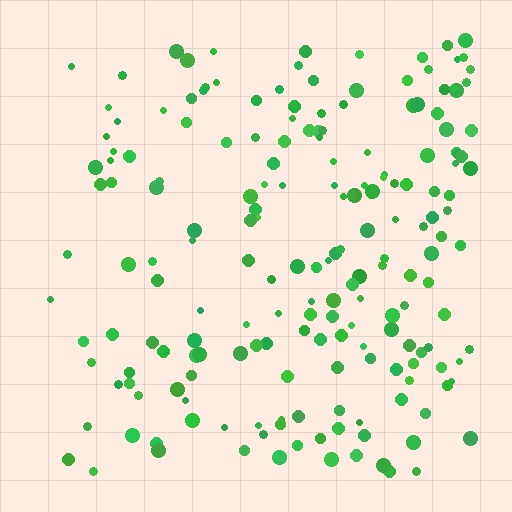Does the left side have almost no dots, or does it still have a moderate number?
Still a moderate number, just noticeably fewer than the right.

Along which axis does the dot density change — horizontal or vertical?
Horizontal.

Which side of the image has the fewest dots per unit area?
The left.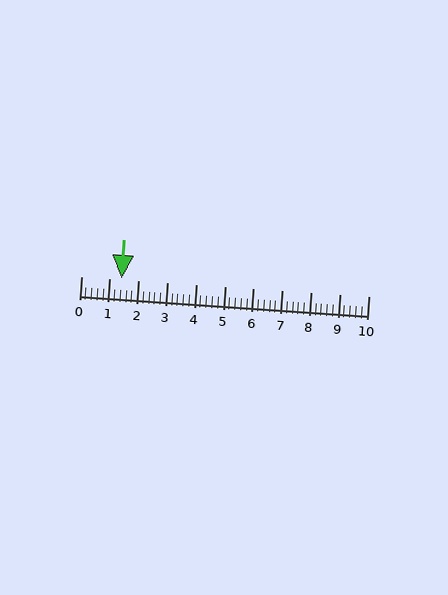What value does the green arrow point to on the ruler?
The green arrow points to approximately 1.4.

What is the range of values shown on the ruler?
The ruler shows values from 0 to 10.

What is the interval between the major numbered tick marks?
The major tick marks are spaced 1 units apart.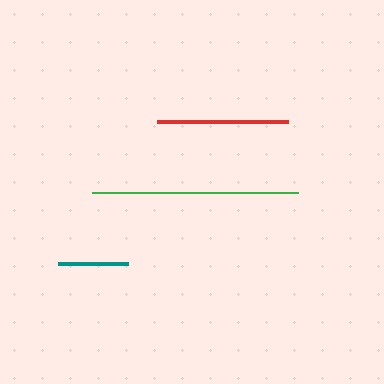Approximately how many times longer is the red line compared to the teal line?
The red line is approximately 1.9 times the length of the teal line.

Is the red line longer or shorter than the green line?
The green line is longer than the red line.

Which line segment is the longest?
The green line is the longest at approximately 207 pixels.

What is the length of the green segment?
The green segment is approximately 207 pixels long.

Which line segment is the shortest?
The teal line is the shortest at approximately 70 pixels.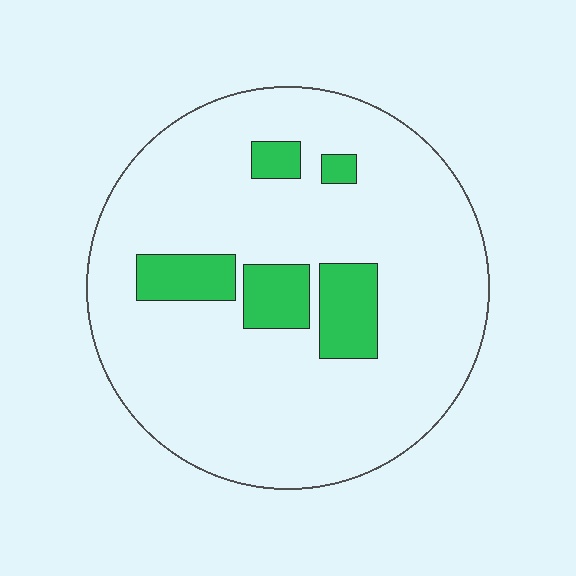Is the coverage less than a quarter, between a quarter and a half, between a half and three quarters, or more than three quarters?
Less than a quarter.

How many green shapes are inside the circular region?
5.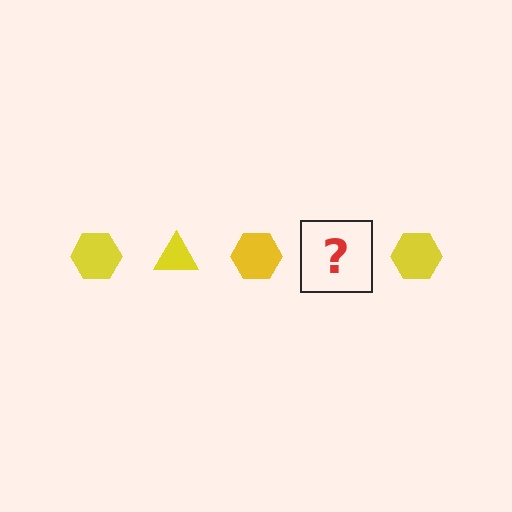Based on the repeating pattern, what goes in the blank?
The blank should be a yellow triangle.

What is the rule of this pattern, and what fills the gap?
The rule is that the pattern cycles through hexagon, triangle shapes in yellow. The gap should be filled with a yellow triangle.